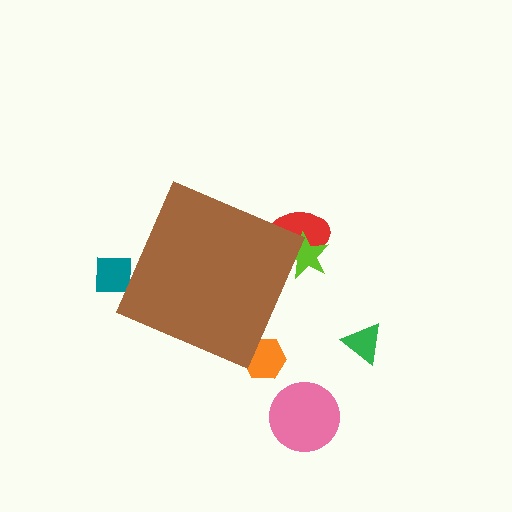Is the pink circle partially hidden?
No, the pink circle is fully visible.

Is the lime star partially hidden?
Yes, the lime star is partially hidden behind the brown diamond.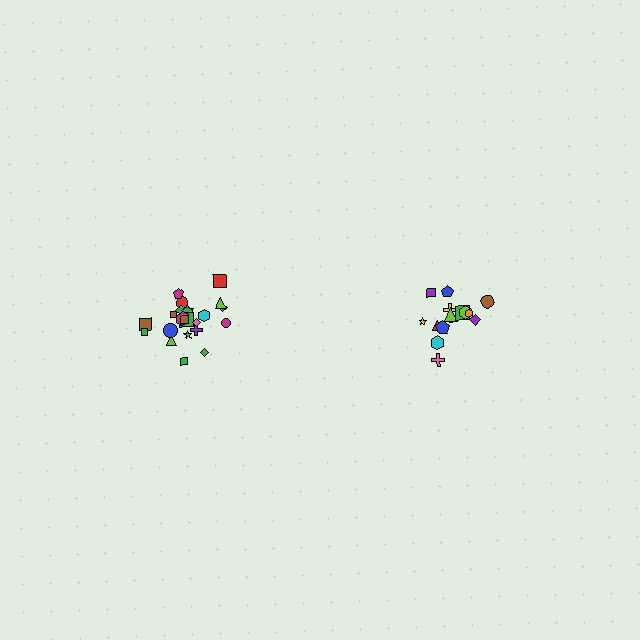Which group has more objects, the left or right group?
The left group.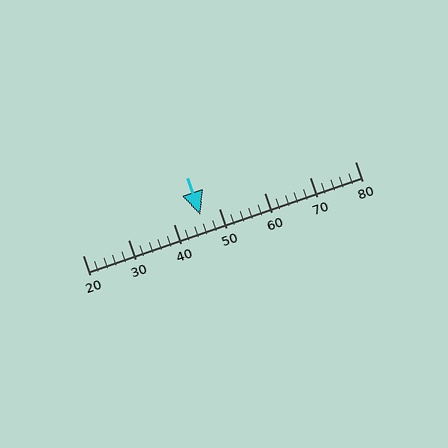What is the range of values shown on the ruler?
The ruler shows values from 20 to 80.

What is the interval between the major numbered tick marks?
The major tick marks are spaced 10 units apart.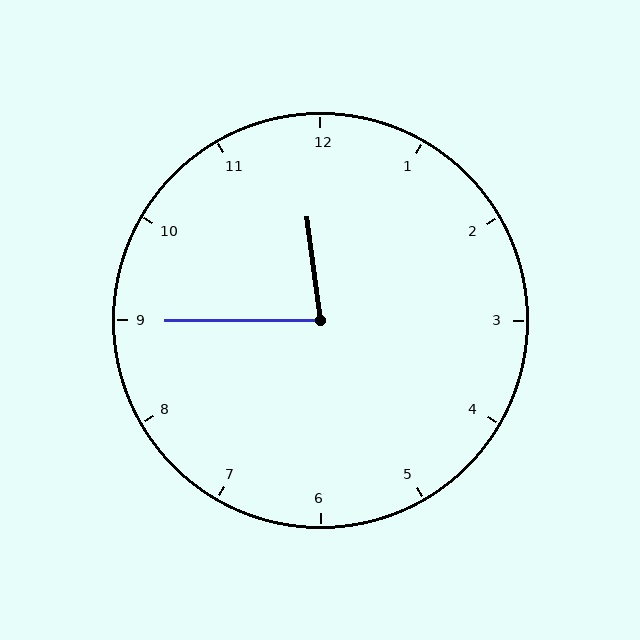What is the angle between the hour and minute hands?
Approximately 82 degrees.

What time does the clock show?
11:45.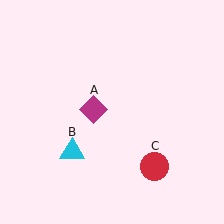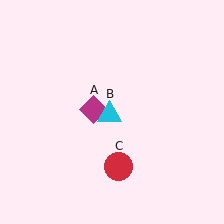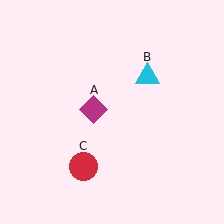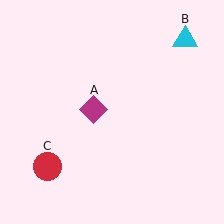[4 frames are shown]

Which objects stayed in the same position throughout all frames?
Magenta diamond (object A) remained stationary.